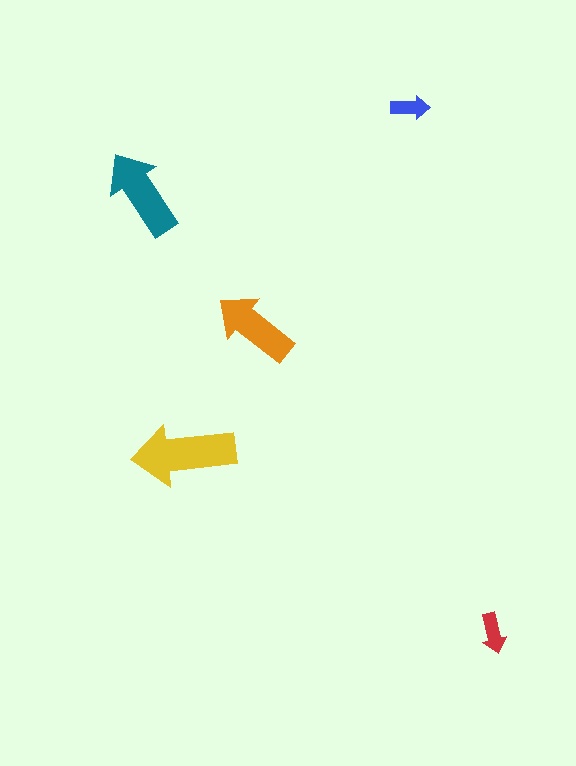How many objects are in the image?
There are 5 objects in the image.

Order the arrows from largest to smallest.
the yellow one, the teal one, the orange one, the red one, the blue one.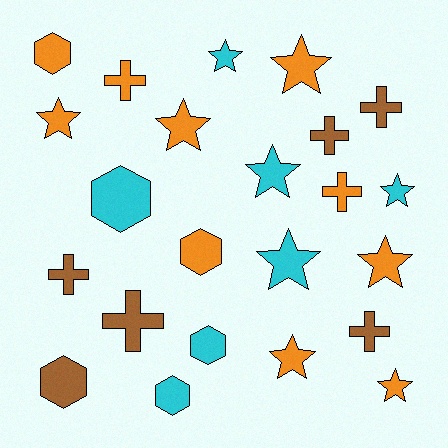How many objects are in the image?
There are 23 objects.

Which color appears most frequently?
Orange, with 10 objects.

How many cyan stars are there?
There are 4 cyan stars.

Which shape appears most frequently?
Star, with 10 objects.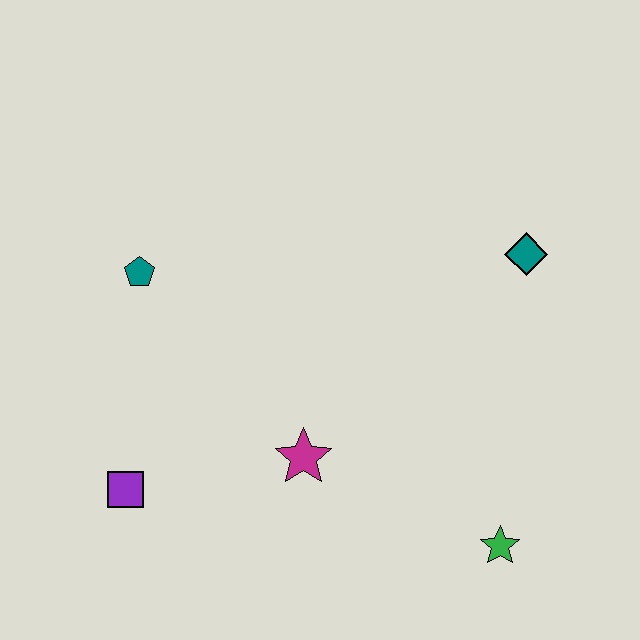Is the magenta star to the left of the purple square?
No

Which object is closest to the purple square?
The magenta star is closest to the purple square.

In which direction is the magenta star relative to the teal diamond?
The magenta star is to the left of the teal diamond.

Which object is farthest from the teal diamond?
The purple square is farthest from the teal diamond.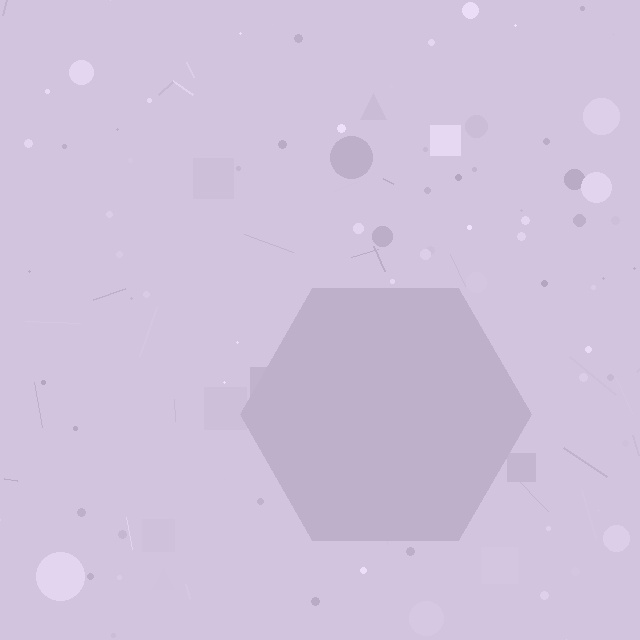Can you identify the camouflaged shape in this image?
The camouflaged shape is a hexagon.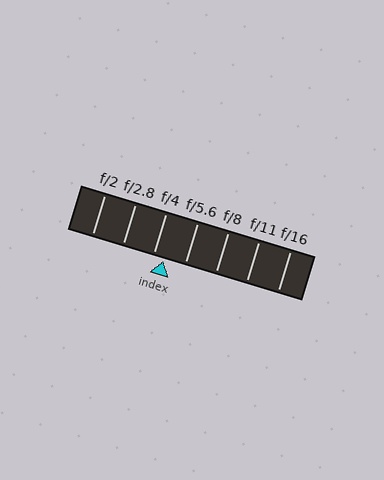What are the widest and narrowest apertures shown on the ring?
The widest aperture shown is f/2 and the narrowest is f/16.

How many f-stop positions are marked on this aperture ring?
There are 7 f-stop positions marked.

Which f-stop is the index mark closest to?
The index mark is closest to f/4.